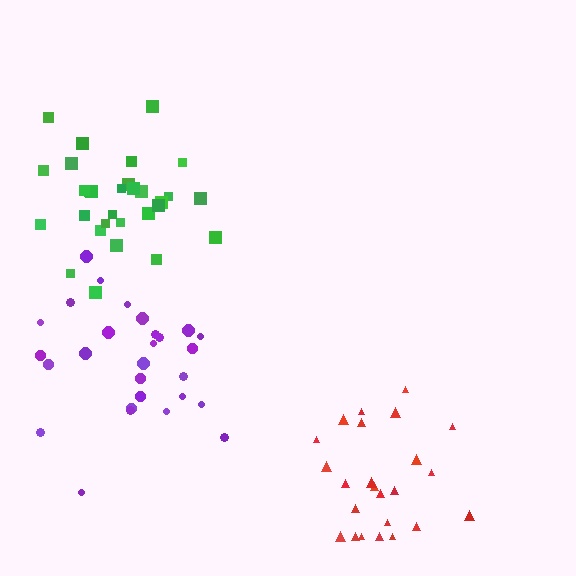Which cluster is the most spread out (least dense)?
Purple.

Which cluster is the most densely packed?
Red.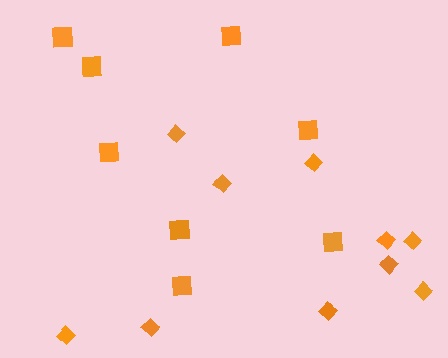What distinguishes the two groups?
There are 2 groups: one group of squares (8) and one group of diamonds (10).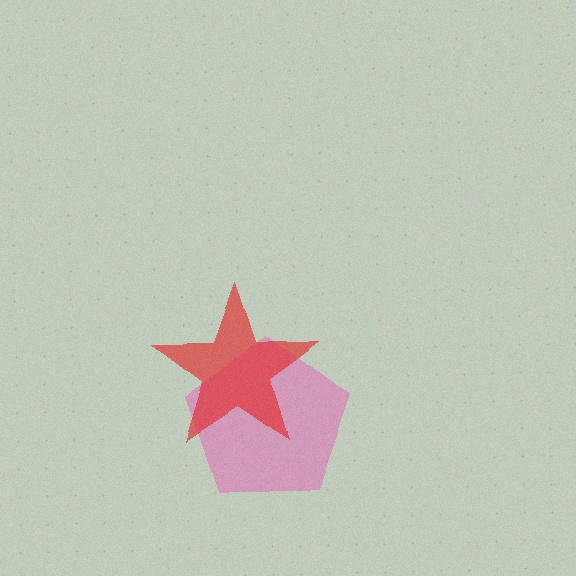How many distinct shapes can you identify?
There are 2 distinct shapes: a pink pentagon, a red star.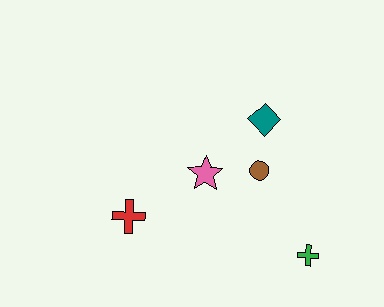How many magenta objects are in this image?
There are no magenta objects.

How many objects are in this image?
There are 5 objects.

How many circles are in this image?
There is 1 circle.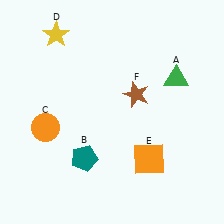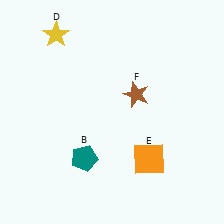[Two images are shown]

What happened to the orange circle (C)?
The orange circle (C) was removed in Image 2. It was in the bottom-left area of Image 1.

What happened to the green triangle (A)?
The green triangle (A) was removed in Image 2. It was in the top-right area of Image 1.